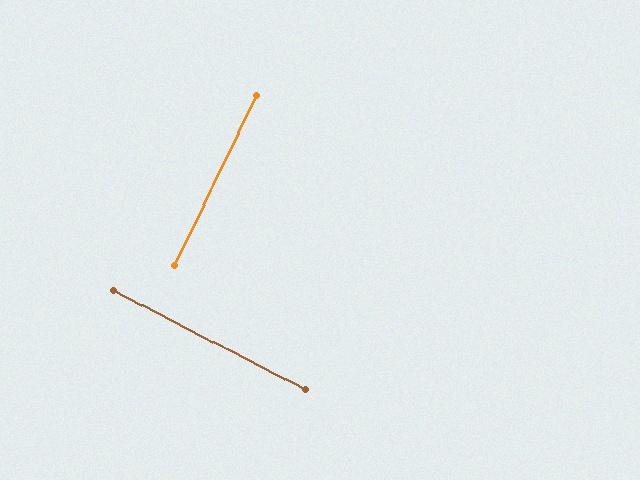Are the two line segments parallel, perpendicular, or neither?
Perpendicular — they meet at approximately 88°.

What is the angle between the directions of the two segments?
Approximately 88 degrees.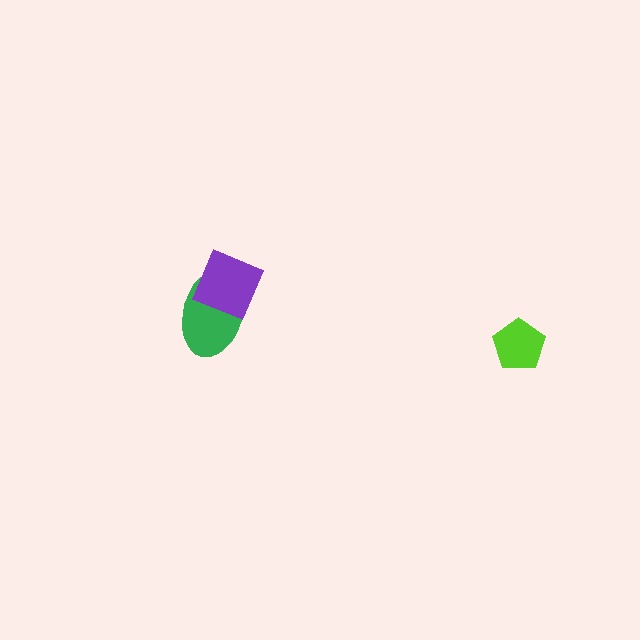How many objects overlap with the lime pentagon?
0 objects overlap with the lime pentagon.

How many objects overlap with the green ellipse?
1 object overlaps with the green ellipse.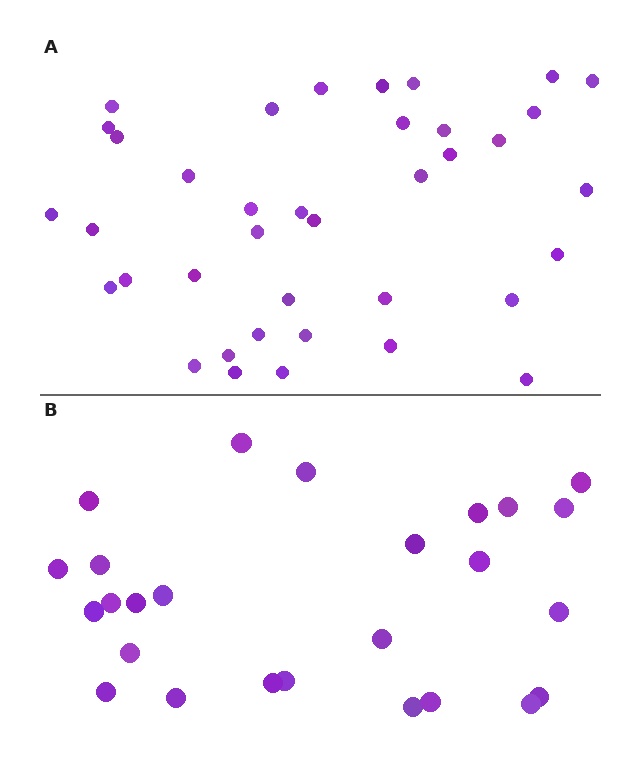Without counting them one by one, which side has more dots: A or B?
Region A (the top region) has more dots.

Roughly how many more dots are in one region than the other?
Region A has roughly 12 or so more dots than region B.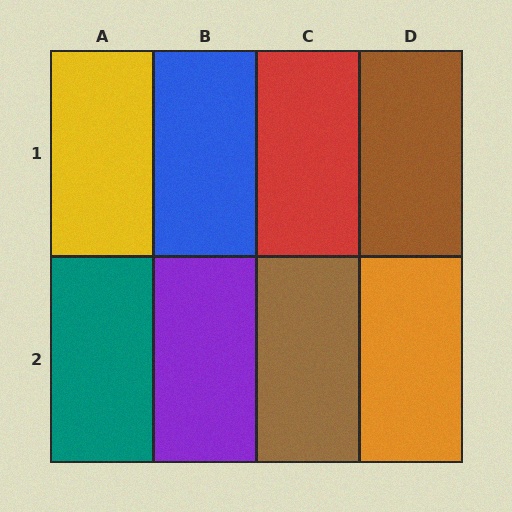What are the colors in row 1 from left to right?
Yellow, blue, red, brown.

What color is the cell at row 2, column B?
Purple.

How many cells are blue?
1 cell is blue.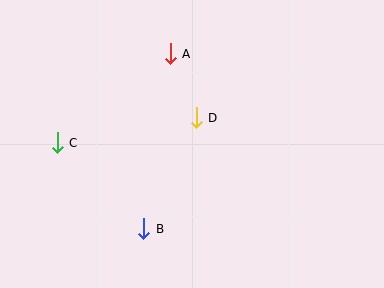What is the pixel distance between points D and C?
The distance between D and C is 141 pixels.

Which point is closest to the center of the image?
Point D at (196, 118) is closest to the center.